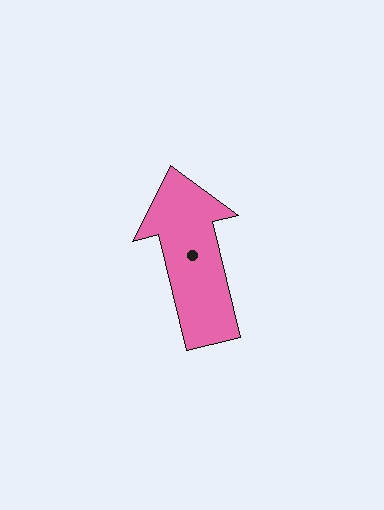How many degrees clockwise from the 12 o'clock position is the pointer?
Approximately 346 degrees.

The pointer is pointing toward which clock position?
Roughly 12 o'clock.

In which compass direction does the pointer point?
North.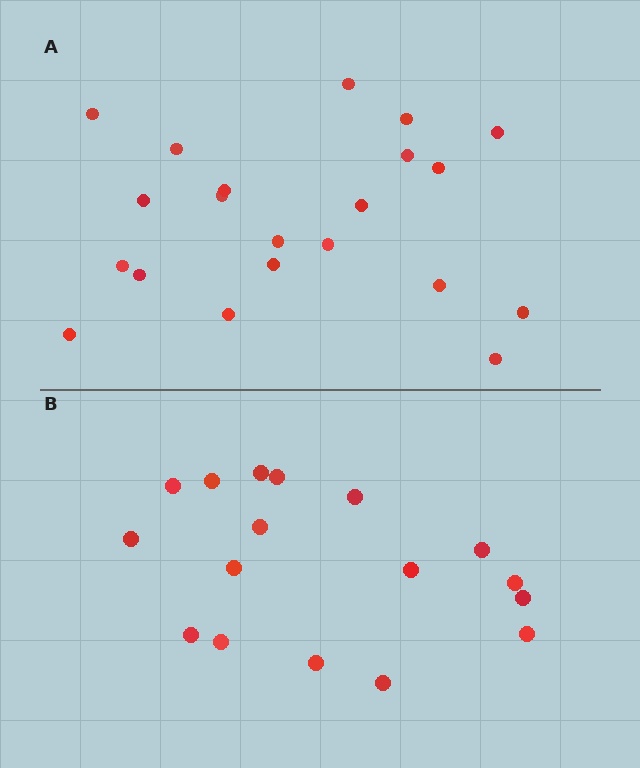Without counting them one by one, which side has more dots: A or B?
Region A (the top region) has more dots.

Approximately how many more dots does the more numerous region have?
Region A has about 4 more dots than region B.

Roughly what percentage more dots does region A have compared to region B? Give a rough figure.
About 25% more.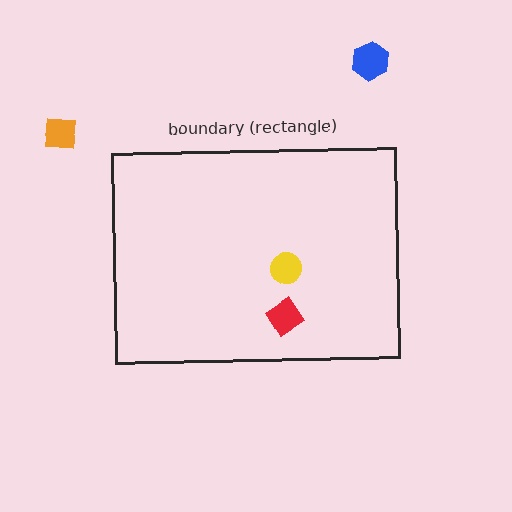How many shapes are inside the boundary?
2 inside, 2 outside.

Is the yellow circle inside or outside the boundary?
Inside.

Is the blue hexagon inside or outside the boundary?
Outside.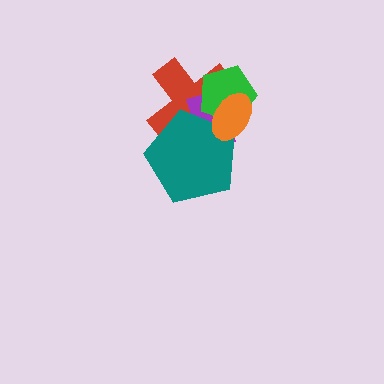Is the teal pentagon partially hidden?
Yes, it is partially covered by another shape.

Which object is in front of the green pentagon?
The orange ellipse is in front of the green pentagon.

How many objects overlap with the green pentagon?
3 objects overlap with the green pentagon.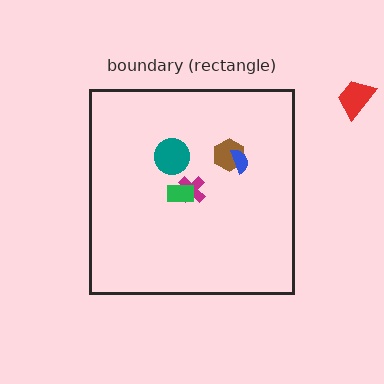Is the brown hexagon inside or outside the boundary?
Inside.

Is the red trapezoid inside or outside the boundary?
Outside.